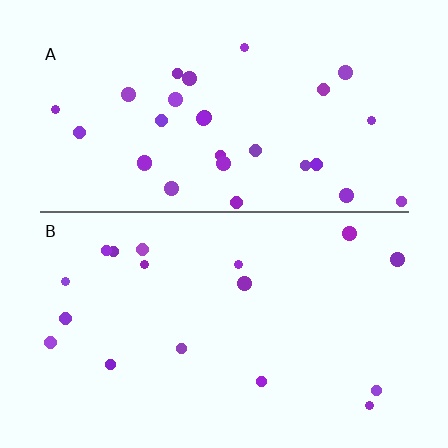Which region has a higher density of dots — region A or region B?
A (the top).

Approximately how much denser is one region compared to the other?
Approximately 1.7× — region A over region B.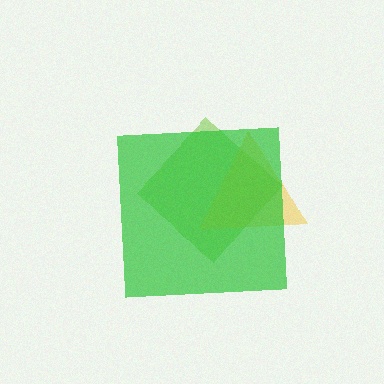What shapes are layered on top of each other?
The layered shapes are: a lime diamond, a yellow triangle, a green square.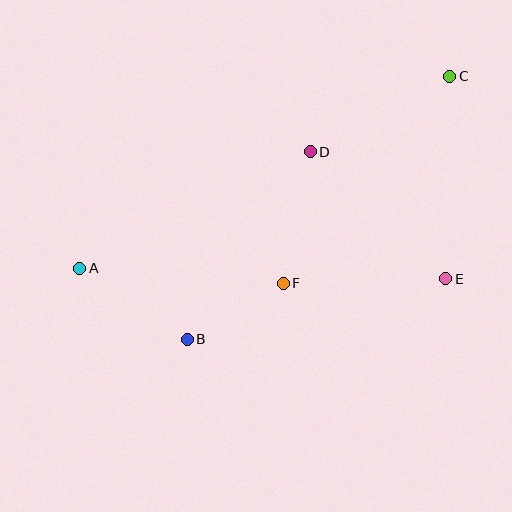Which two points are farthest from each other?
Points A and C are farthest from each other.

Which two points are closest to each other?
Points B and F are closest to each other.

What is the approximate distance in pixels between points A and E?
The distance between A and E is approximately 366 pixels.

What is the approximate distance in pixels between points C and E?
The distance between C and E is approximately 203 pixels.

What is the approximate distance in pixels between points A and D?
The distance between A and D is approximately 258 pixels.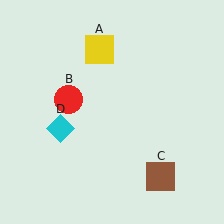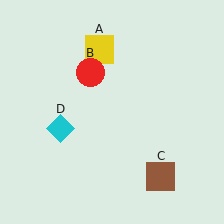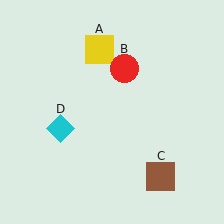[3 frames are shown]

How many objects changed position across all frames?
1 object changed position: red circle (object B).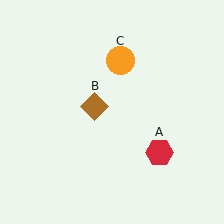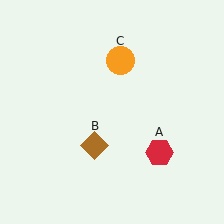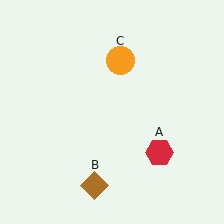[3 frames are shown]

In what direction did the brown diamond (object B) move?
The brown diamond (object B) moved down.